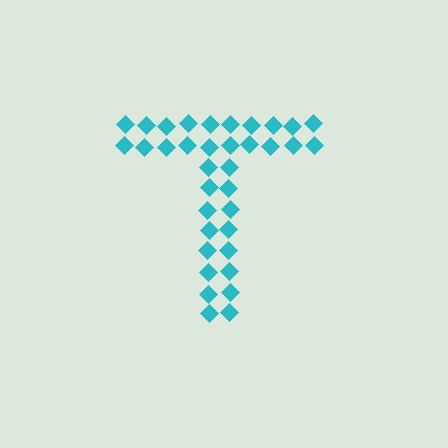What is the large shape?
The large shape is the letter T.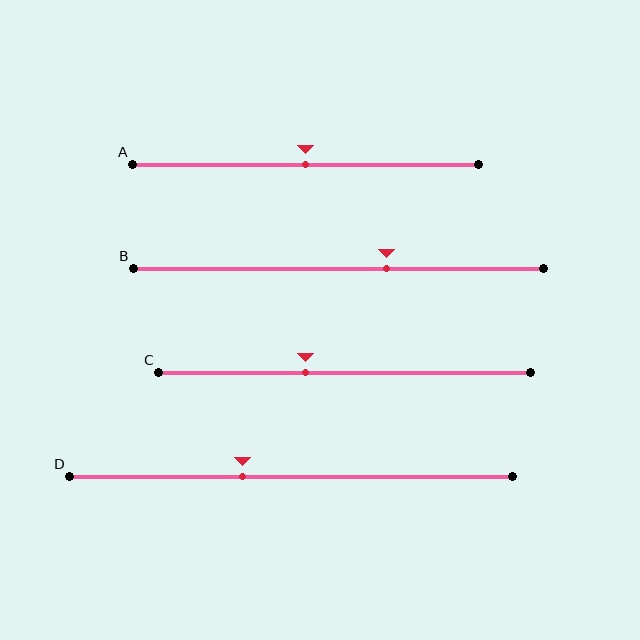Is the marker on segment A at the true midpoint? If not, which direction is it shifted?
Yes, the marker on segment A is at the true midpoint.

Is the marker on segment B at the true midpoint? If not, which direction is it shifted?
No, the marker on segment B is shifted to the right by about 12% of the segment length.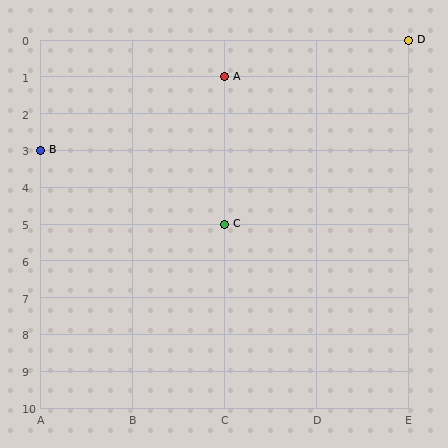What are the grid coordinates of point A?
Point A is at grid coordinates (C, 1).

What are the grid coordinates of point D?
Point D is at grid coordinates (E, 0).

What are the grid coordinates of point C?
Point C is at grid coordinates (C, 5).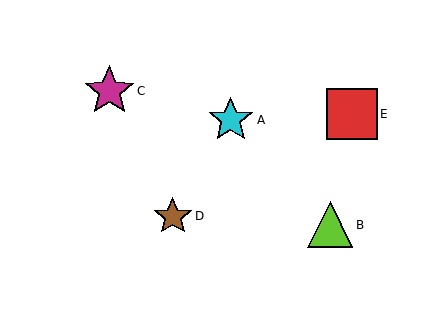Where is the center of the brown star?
The center of the brown star is at (173, 216).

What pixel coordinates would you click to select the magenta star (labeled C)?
Click at (109, 91) to select the magenta star C.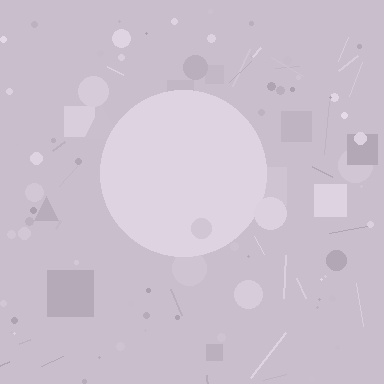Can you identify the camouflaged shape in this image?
The camouflaged shape is a circle.